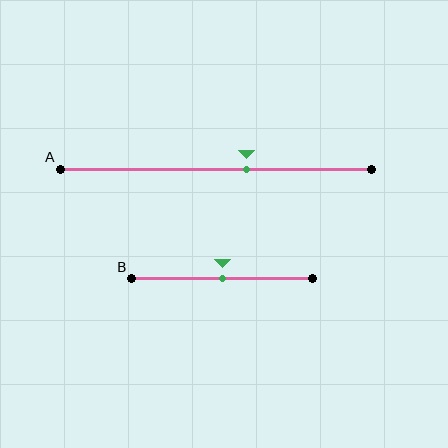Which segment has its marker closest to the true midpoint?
Segment B has its marker closest to the true midpoint.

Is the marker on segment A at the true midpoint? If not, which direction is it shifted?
No, the marker on segment A is shifted to the right by about 10% of the segment length.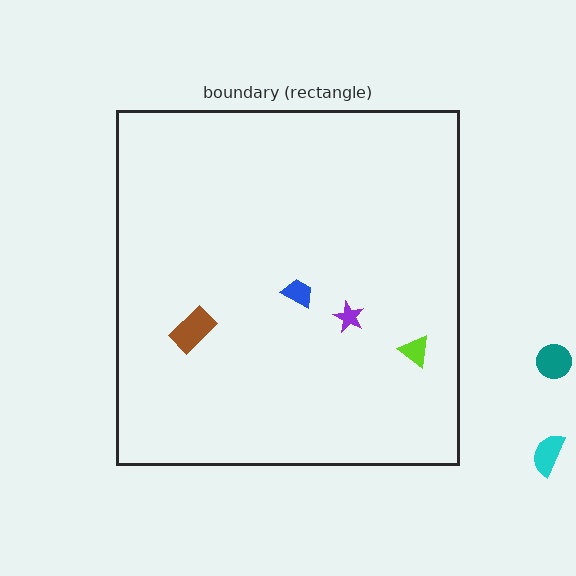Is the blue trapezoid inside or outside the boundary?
Inside.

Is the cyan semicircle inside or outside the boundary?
Outside.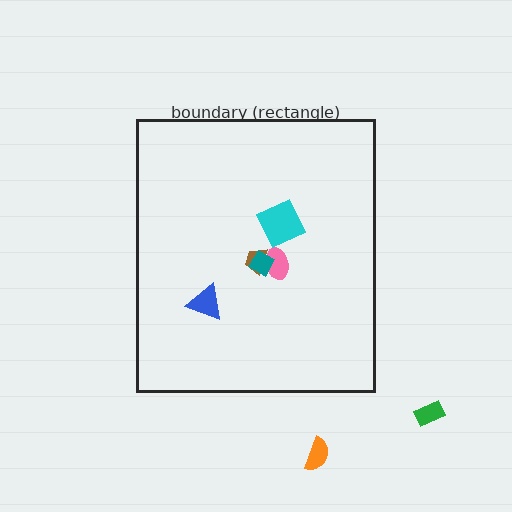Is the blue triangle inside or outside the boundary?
Inside.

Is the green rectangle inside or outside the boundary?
Outside.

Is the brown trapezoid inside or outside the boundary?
Inside.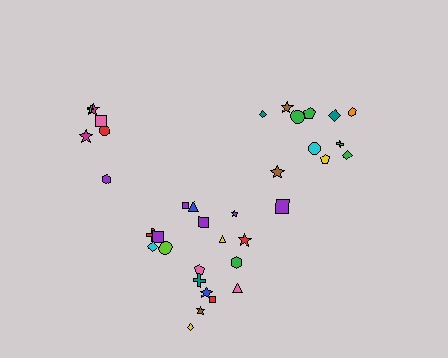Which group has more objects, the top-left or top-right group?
The top-right group.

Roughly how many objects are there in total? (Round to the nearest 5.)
Roughly 35 objects in total.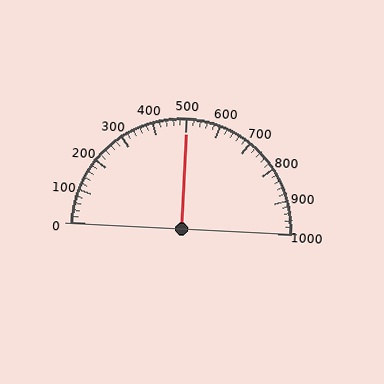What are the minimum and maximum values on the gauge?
The gauge ranges from 0 to 1000.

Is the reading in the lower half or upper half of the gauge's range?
The reading is in the upper half of the range (0 to 1000).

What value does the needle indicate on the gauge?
The needle indicates approximately 500.